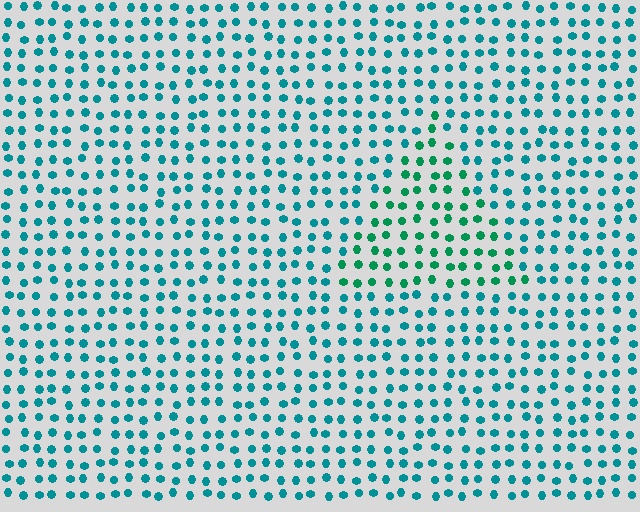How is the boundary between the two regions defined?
The boundary is defined purely by a slight shift in hue (about 29 degrees). Spacing, size, and orientation are identical on both sides.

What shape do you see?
I see a triangle.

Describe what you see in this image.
The image is filled with small teal elements in a uniform arrangement. A triangle-shaped region is visible where the elements are tinted to a slightly different hue, forming a subtle color boundary.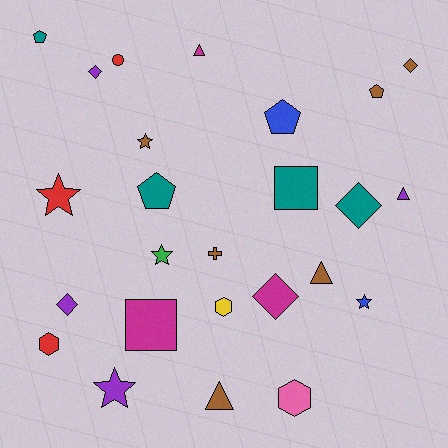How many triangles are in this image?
There are 4 triangles.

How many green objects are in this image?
There is 1 green object.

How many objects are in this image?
There are 25 objects.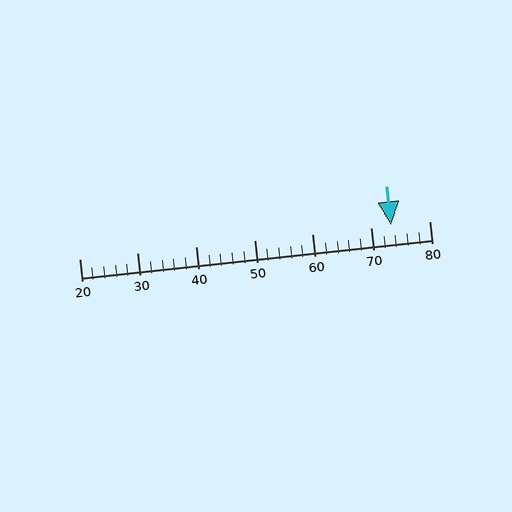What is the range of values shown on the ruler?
The ruler shows values from 20 to 80.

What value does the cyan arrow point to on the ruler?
The cyan arrow points to approximately 73.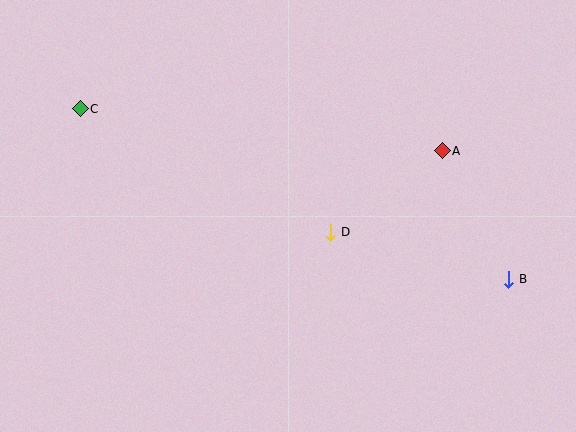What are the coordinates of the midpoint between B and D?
The midpoint between B and D is at (420, 256).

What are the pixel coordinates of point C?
Point C is at (80, 109).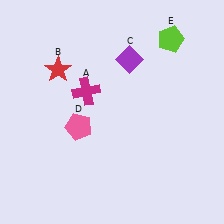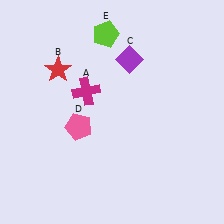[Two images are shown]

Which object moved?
The lime pentagon (E) moved left.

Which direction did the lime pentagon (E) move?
The lime pentagon (E) moved left.